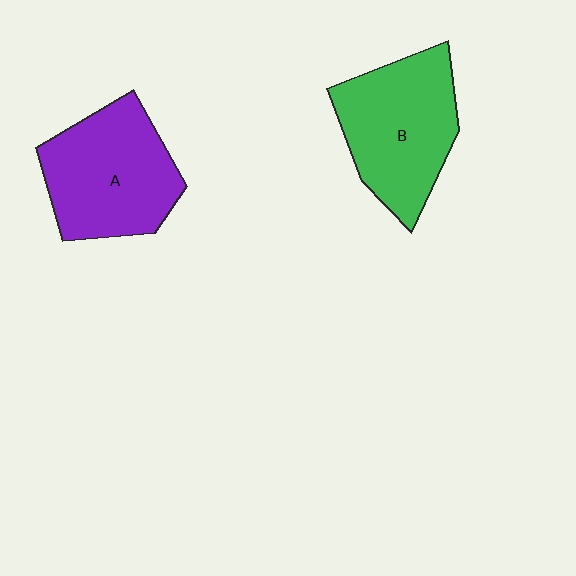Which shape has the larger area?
Shape B (green).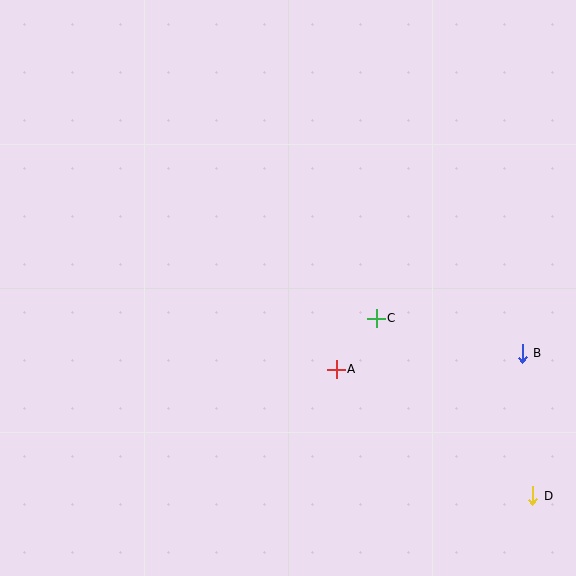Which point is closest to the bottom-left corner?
Point A is closest to the bottom-left corner.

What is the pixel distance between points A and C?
The distance between A and C is 65 pixels.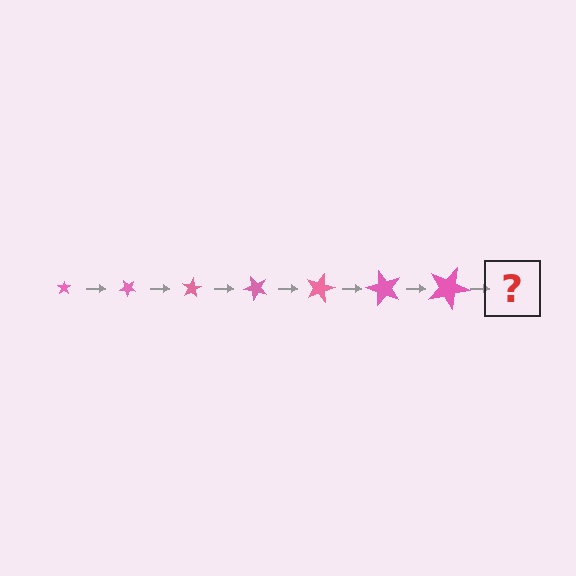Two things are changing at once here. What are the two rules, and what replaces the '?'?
The two rules are that the star grows larger each step and it rotates 40 degrees each step. The '?' should be a star, larger than the previous one and rotated 280 degrees from the start.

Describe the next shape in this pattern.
It should be a star, larger than the previous one and rotated 280 degrees from the start.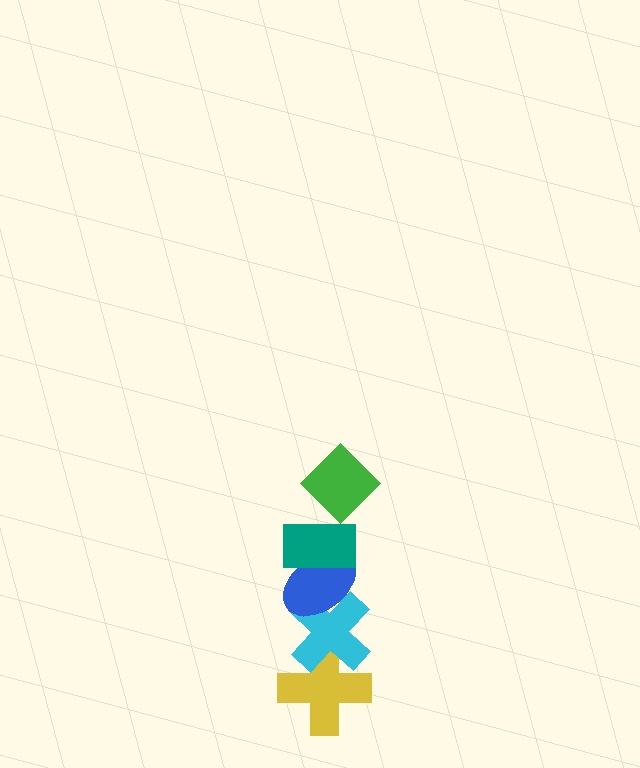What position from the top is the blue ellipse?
The blue ellipse is 3rd from the top.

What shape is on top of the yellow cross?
The cyan cross is on top of the yellow cross.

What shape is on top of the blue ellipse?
The teal rectangle is on top of the blue ellipse.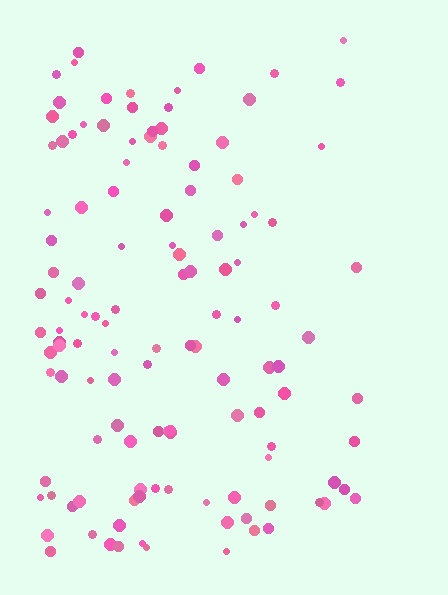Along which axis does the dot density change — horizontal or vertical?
Horizontal.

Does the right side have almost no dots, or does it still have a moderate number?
Still a moderate number, just noticeably fewer than the left.